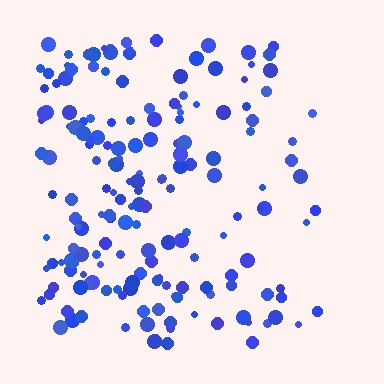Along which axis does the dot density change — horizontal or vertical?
Horizontal.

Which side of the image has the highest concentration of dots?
The left.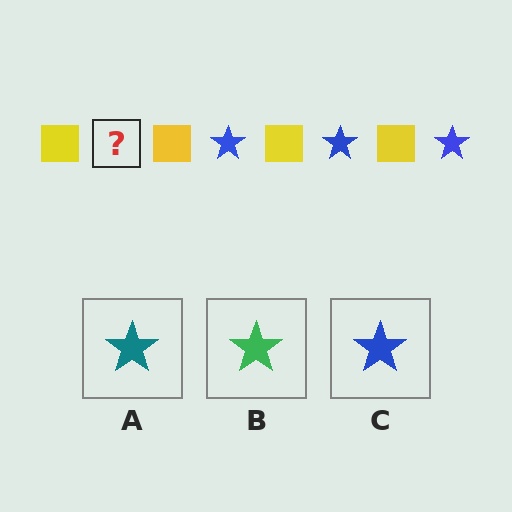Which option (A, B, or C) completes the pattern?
C.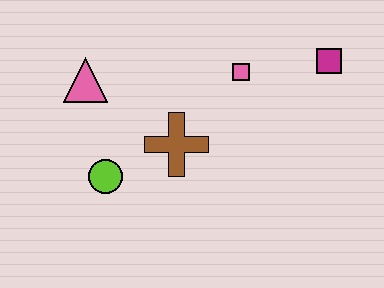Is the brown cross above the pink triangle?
No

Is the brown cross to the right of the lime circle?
Yes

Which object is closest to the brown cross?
The lime circle is closest to the brown cross.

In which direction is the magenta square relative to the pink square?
The magenta square is to the right of the pink square.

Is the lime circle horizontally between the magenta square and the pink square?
No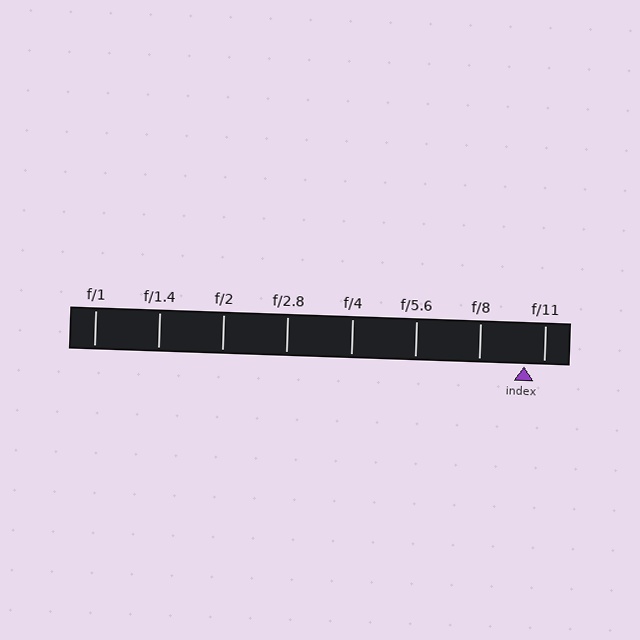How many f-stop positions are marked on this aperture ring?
There are 8 f-stop positions marked.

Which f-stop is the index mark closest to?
The index mark is closest to f/11.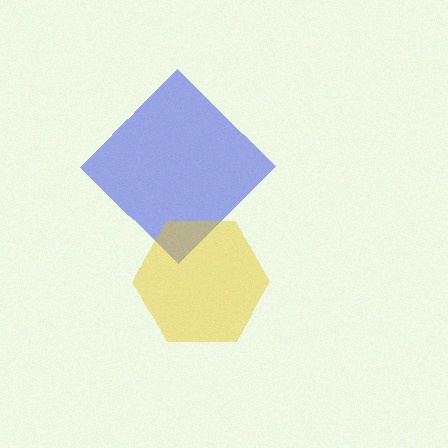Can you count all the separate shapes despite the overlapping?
Yes, there are 2 separate shapes.